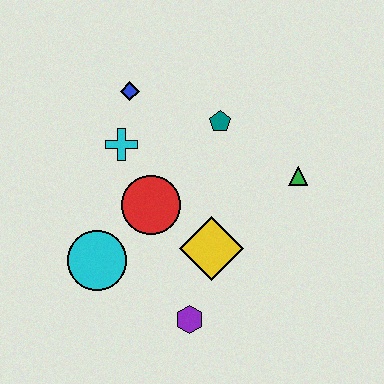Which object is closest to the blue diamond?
The cyan cross is closest to the blue diamond.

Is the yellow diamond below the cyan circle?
No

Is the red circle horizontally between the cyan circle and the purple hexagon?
Yes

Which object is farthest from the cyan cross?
The purple hexagon is farthest from the cyan cross.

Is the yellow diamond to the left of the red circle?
No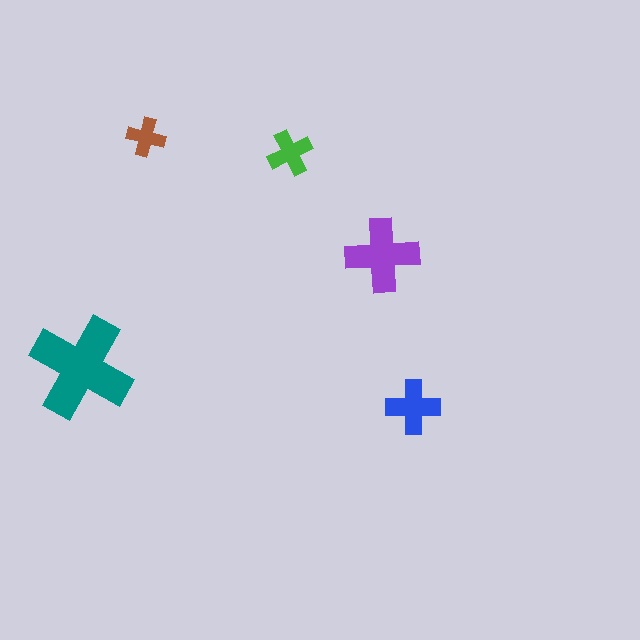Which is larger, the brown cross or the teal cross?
The teal one.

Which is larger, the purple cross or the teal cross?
The teal one.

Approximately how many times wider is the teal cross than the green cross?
About 2.5 times wider.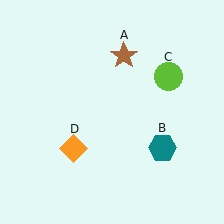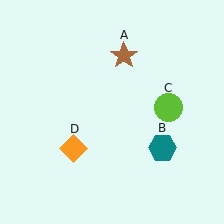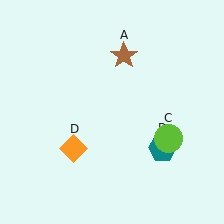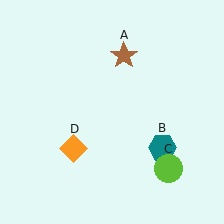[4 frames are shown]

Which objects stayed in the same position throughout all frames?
Brown star (object A) and teal hexagon (object B) and orange diamond (object D) remained stationary.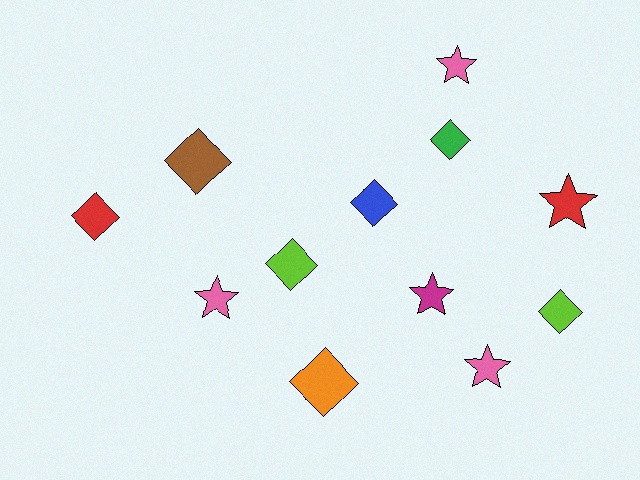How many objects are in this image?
There are 12 objects.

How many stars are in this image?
There are 5 stars.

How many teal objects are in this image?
There are no teal objects.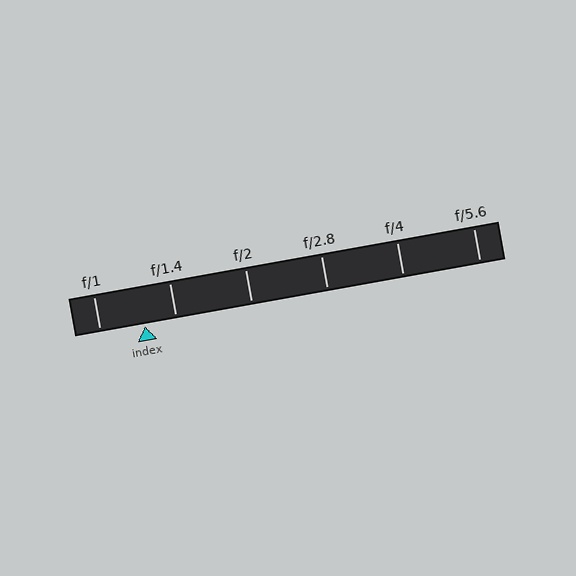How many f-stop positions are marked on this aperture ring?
There are 6 f-stop positions marked.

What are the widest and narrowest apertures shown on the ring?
The widest aperture shown is f/1 and the narrowest is f/5.6.